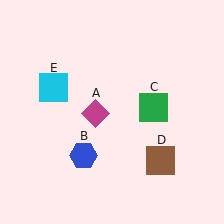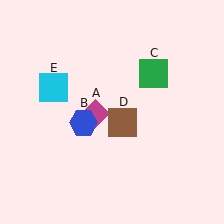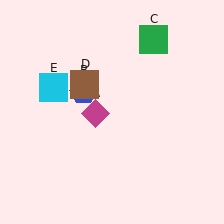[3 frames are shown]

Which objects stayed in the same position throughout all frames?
Magenta diamond (object A) and cyan square (object E) remained stationary.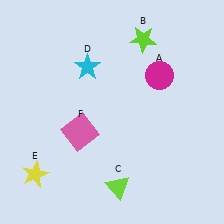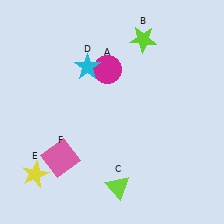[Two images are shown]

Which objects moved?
The objects that moved are: the magenta circle (A), the pink square (F).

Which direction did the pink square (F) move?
The pink square (F) moved down.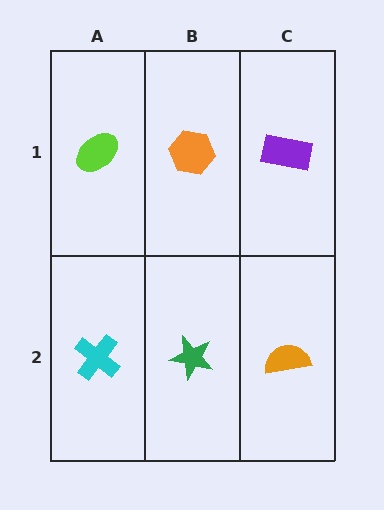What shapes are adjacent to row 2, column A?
A lime ellipse (row 1, column A), a green star (row 2, column B).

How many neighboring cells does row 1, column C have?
2.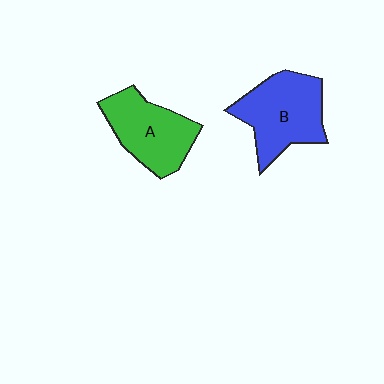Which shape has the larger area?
Shape B (blue).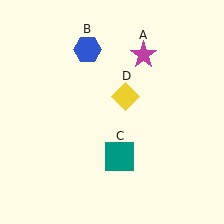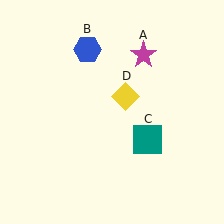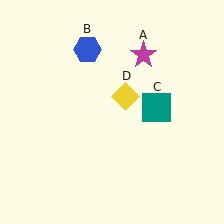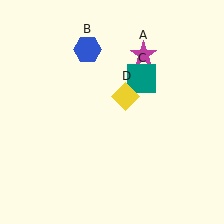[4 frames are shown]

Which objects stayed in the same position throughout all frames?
Magenta star (object A) and blue hexagon (object B) and yellow diamond (object D) remained stationary.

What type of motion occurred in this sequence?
The teal square (object C) rotated counterclockwise around the center of the scene.